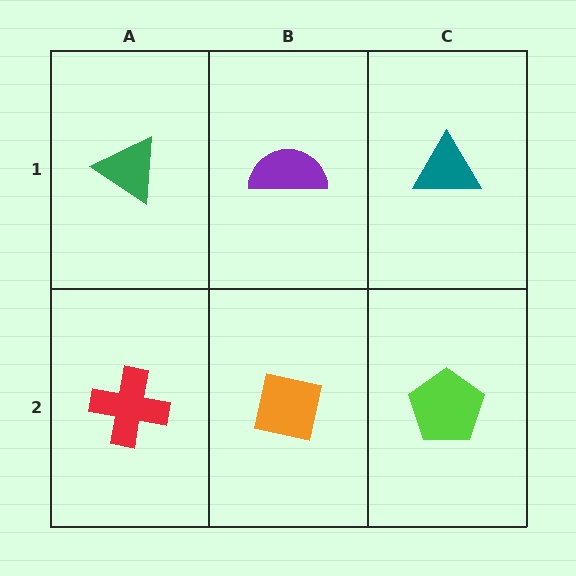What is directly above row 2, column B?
A purple semicircle.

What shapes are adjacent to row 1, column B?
An orange square (row 2, column B), a green triangle (row 1, column A), a teal triangle (row 1, column C).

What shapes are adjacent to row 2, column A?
A green triangle (row 1, column A), an orange square (row 2, column B).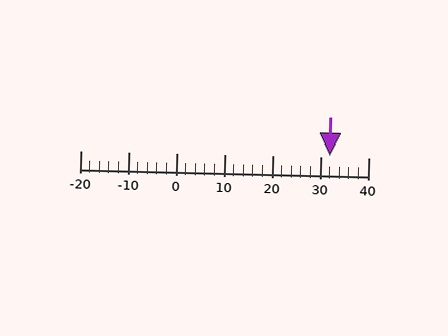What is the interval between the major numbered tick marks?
The major tick marks are spaced 10 units apart.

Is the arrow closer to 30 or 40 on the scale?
The arrow is closer to 30.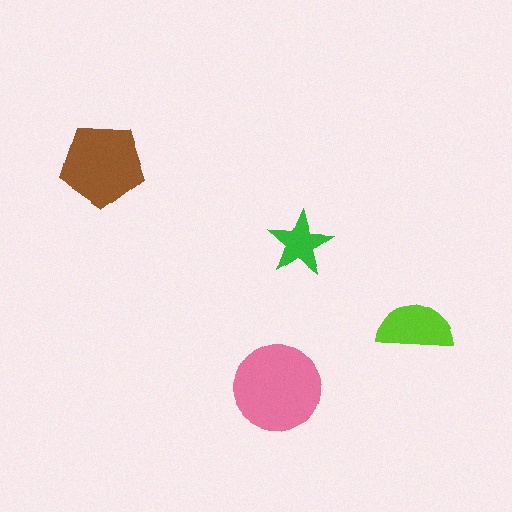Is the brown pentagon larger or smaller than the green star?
Larger.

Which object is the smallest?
The green star.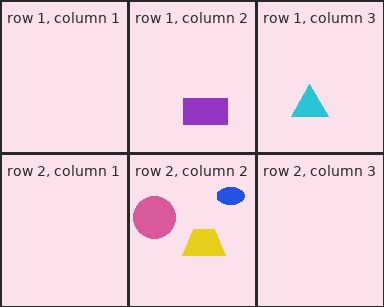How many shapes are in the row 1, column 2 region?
1.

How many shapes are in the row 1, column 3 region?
1.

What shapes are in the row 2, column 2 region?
The yellow trapezoid, the blue ellipse, the pink circle.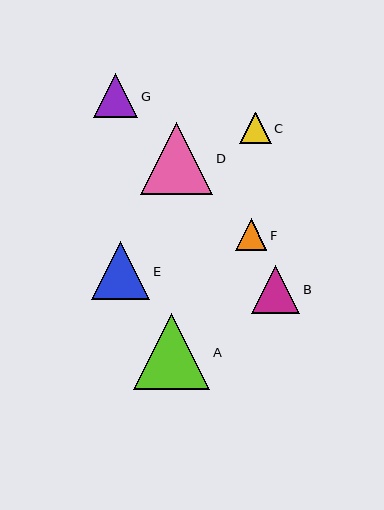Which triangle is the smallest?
Triangle F is the smallest with a size of approximately 32 pixels.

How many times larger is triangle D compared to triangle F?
Triangle D is approximately 2.3 times the size of triangle F.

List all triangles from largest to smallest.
From largest to smallest: A, D, E, B, G, C, F.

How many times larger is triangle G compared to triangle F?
Triangle G is approximately 1.4 times the size of triangle F.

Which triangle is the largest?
Triangle A is the largest with a size of approximately 76 pixels.